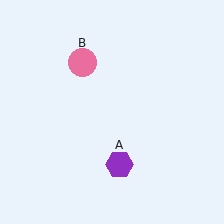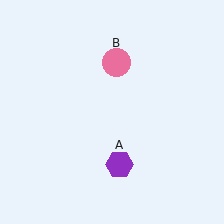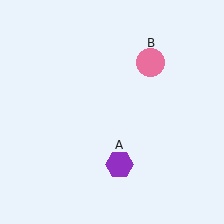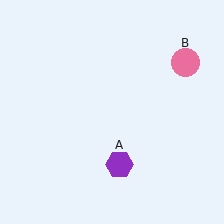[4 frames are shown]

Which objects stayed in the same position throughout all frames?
Purple hexagon (object A) remained stationary.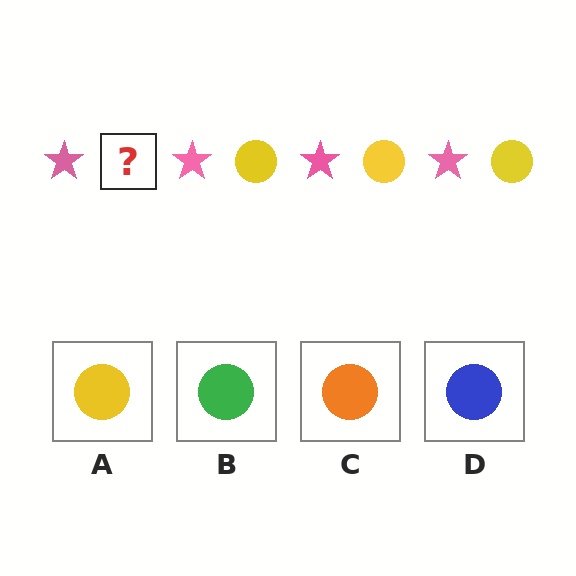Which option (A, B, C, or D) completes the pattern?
A.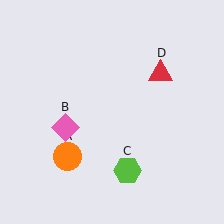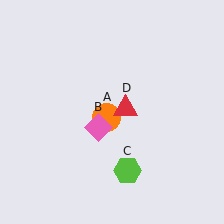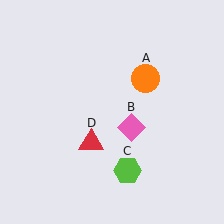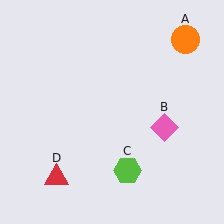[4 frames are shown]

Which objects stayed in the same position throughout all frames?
Lime hexagon (object C) remained stationary.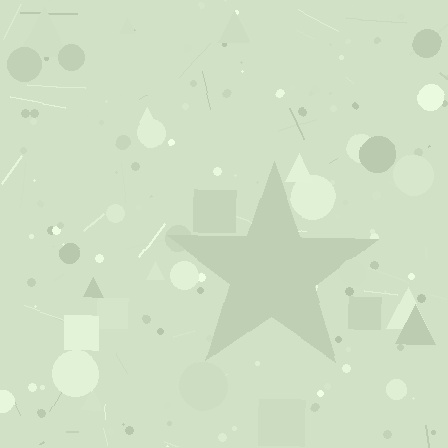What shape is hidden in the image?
A star is hidden in the image.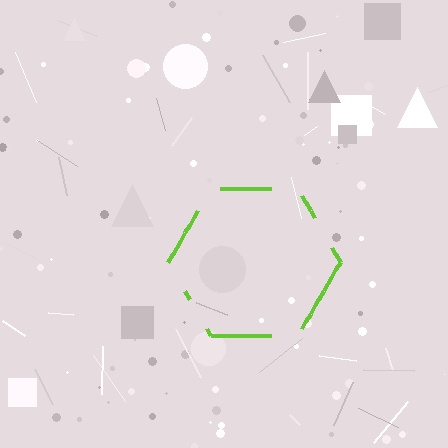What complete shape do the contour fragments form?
The contour fragments form a hexagon.